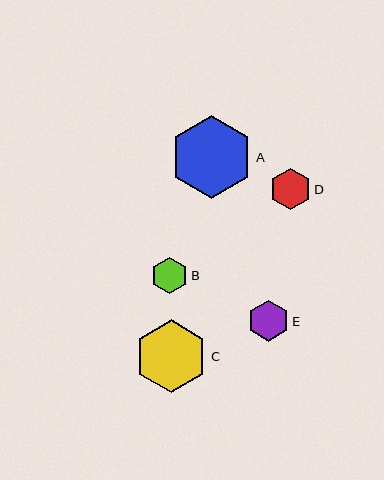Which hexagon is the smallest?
Hexagon B is the smallest with a size of approximately 37 pixels.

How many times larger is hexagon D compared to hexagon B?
Hexagon D is approximately 1.1 times the size of hexagon B.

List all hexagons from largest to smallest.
From largest to smallest: A, C, E, D, B.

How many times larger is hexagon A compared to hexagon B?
Hexagon A is approximately 2.3 times the size of hexagon B.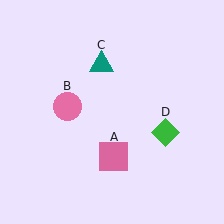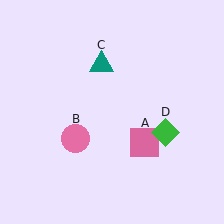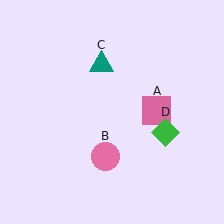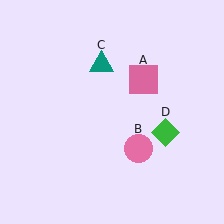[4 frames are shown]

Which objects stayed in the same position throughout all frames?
Teal triangle (object C) and green diamond (object D) remained stationary.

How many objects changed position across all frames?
2 objects changed position: pink square (object A), pink circle (object B).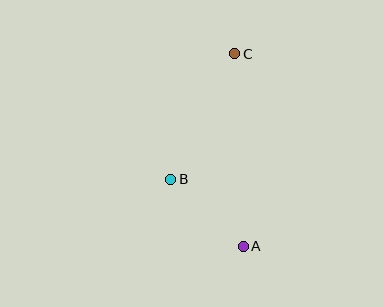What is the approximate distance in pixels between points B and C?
The distance between B and C is approximately 141 pixels.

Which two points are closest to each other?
Points A and B are closest to each other.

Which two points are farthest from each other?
Points A and C are farthest from each other.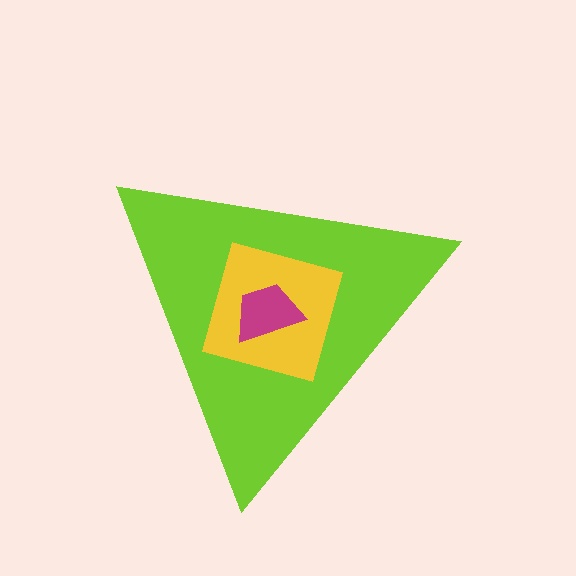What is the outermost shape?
The lime triangle.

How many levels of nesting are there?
3.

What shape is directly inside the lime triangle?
The yellow diamond.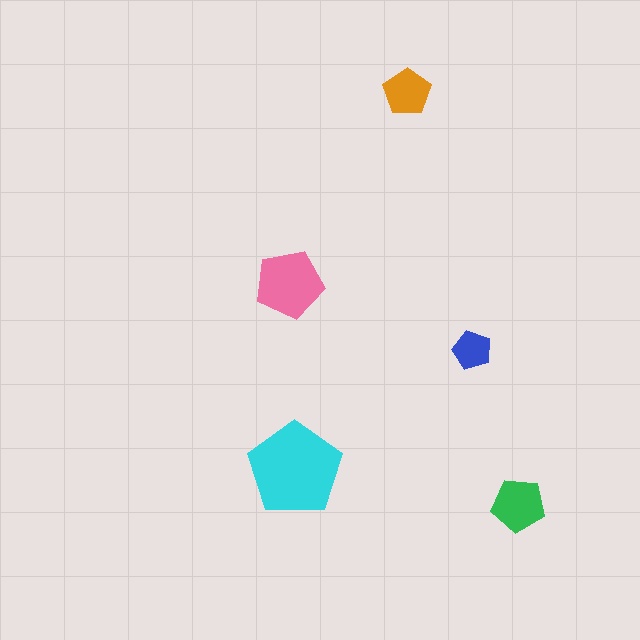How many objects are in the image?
There are 5 objects in the image.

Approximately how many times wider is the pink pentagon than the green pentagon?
About 1.5 times wider.